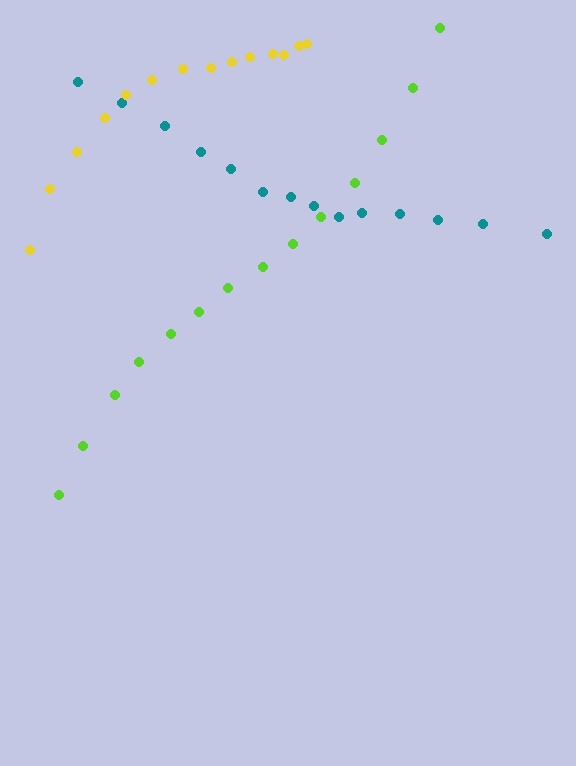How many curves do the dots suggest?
There are 3 distinct paths.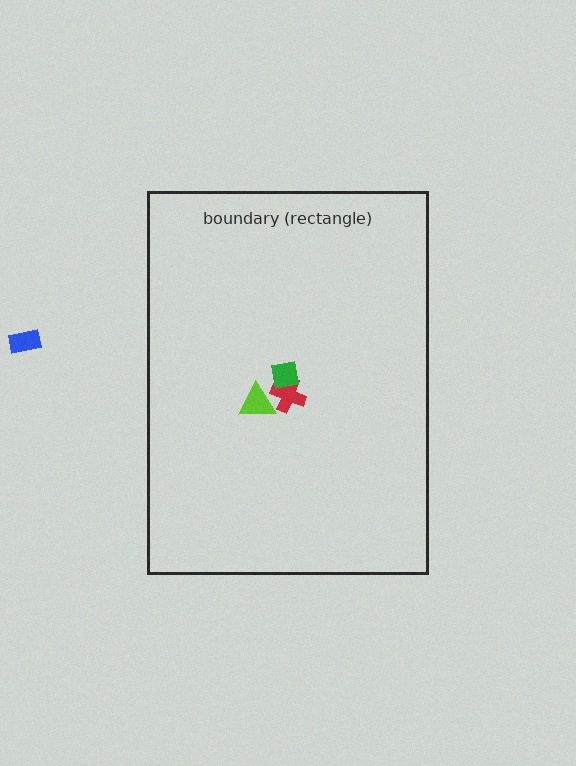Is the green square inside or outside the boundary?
Inside.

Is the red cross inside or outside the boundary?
Inside.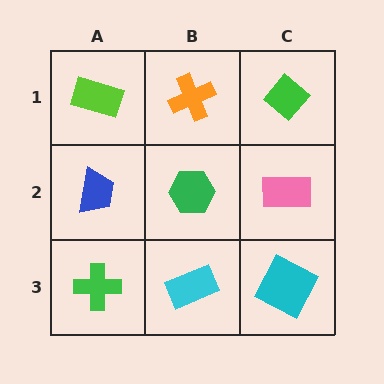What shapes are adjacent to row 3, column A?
A blue trapezoid (row 2, column A), a cyan rectangle (row 3, column B).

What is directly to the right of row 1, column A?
An orange cross.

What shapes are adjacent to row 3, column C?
A pink rectangle (row 2, column C), a cyan rectangle (row 3, column B).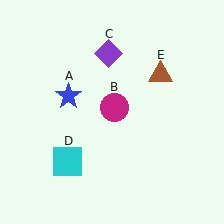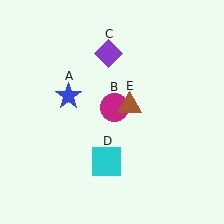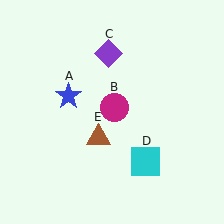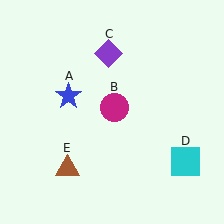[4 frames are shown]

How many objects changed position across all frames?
2 objects changed position: cyan square (object D), brown triangle (object E).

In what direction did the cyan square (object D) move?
The cyan square (object D) moved right.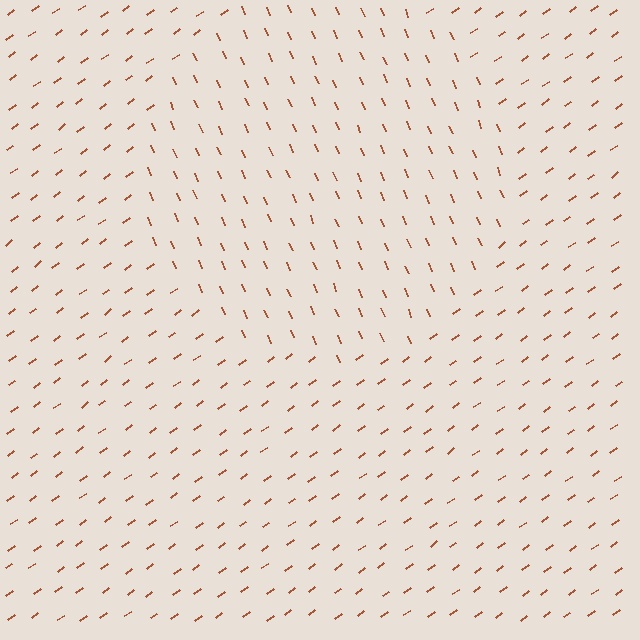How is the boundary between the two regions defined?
The boundary is defined purely by a change in line orientation (approximately 76 degrees difference). All lines are the same color and thickness.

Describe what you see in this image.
The image is filled with small brown line segments. A circle region in the image has lines oriented differently from the surrounding lines, creating a visible texture boundary.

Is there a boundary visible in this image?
Yes, there is a texture boundary formed by a change in line orientation.